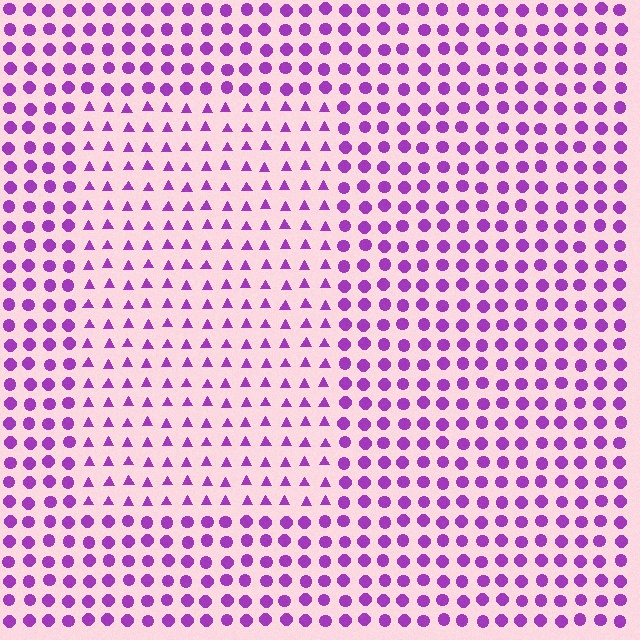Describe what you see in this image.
The image is filled with small purple elements arranged in a uniform grid. A rectangle-shaped region contains triangles, while the surrounding area contains circles. The boundary is defined purely by the change in element shape.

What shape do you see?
I see a rectangle.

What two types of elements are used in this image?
The image uses triangles inside the rectangle region and circles outside it.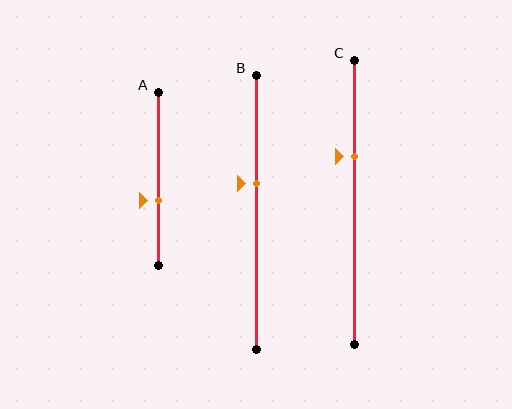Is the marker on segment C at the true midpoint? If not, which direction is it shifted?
No, the marker on segment C is shifted upward by about 16% of the segment length.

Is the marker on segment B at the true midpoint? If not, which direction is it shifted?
No, the marker on segment B is shifted upward by about 11% of the segment length.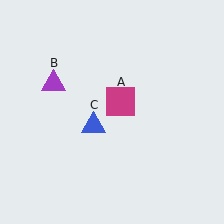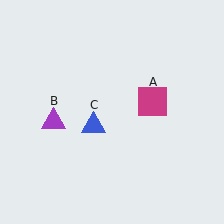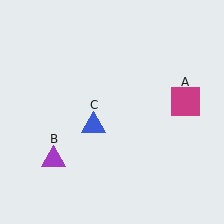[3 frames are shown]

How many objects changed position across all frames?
2 objects changed position: magenta square (object A), purple triangle (object B).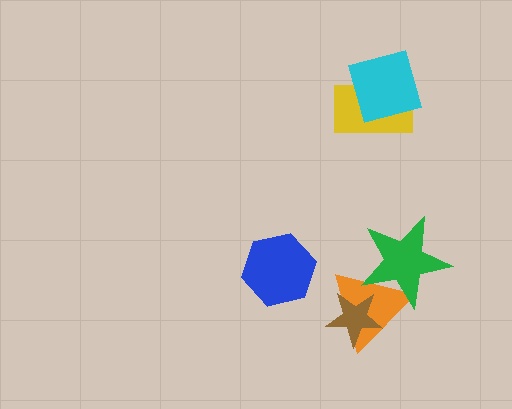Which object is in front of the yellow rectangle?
The cyan diamond is in front of the yellow rectangle.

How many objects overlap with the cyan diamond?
1 object overlaps with the cyan diamond.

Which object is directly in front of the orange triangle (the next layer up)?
The brown star is directly in front of the orange triangle.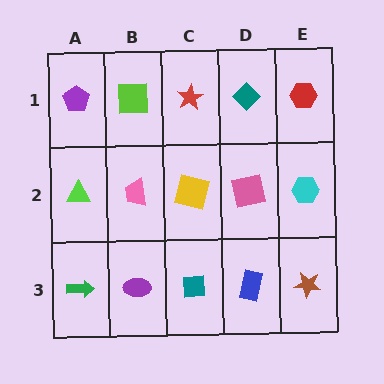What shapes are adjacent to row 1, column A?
A lime triangle (row 2, column A), a lime square (row 1, column B).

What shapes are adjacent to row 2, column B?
A lime square (row 1, column B), a purple ellipse (row 3, column B), a lime triangle (row 2, column A), a yellow square (row 2, column C).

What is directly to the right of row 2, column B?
A yellow square.